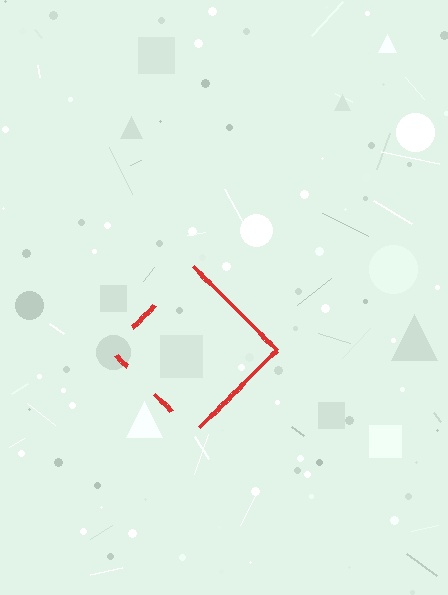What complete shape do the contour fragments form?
The contour fragments form a diamond.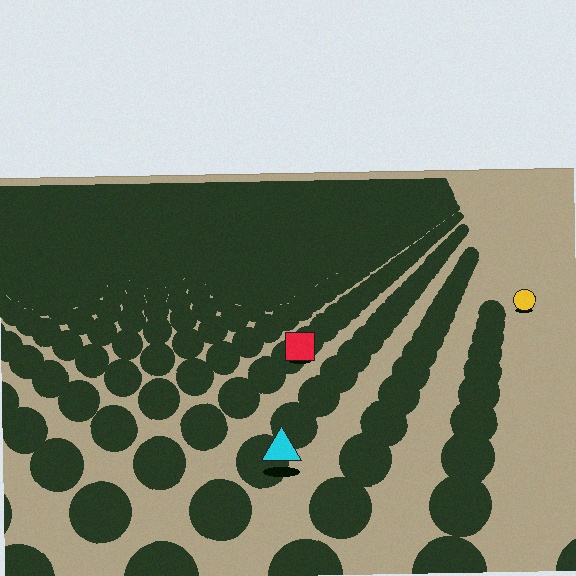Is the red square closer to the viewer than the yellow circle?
Yes. The red square is closer — you can tell from the texture gradient: the ground texture is coarser near it.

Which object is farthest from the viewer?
The yellow circle is farthest from the viewer. It appears smaller and the ground texture around it is denser.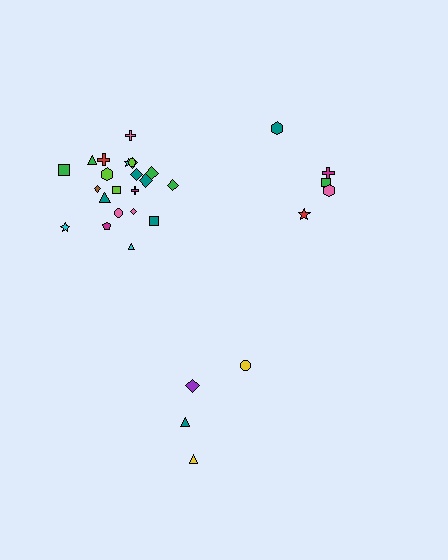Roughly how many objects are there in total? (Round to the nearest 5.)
Roughly 30 objects in total.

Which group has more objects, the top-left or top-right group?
The top-left group.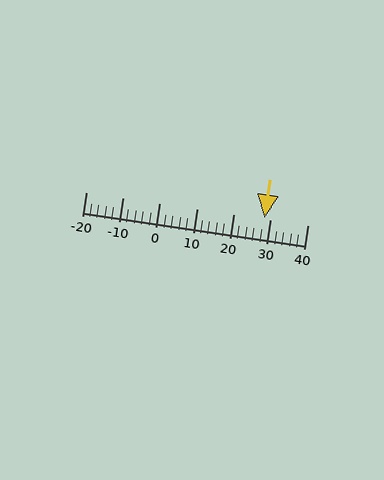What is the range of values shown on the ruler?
The ruler shows values from -20 to 40.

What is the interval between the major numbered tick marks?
The major tick marks are spaced 10 units apart.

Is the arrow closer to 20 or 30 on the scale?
The arrow is closer to 30.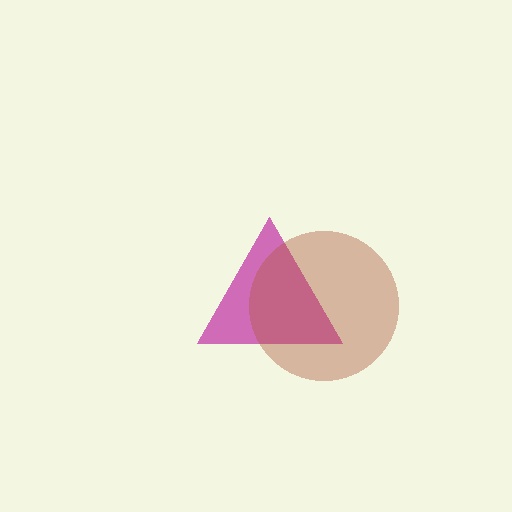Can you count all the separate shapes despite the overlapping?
Yes, there are 2 separate shapes.